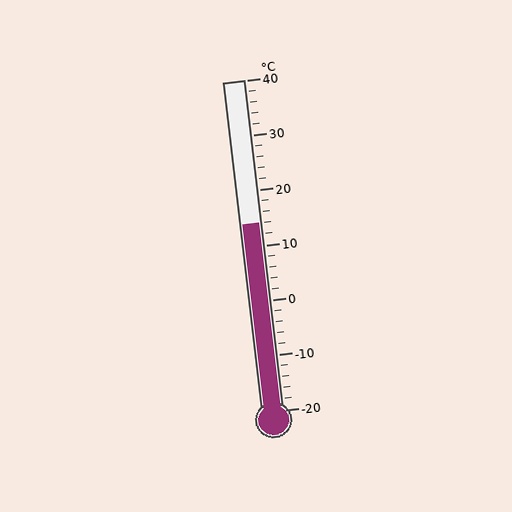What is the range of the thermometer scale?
The thermometer scale ranges from -20°C to 40°C.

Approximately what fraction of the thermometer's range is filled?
The thermometer is filled to approximately 55% of its range.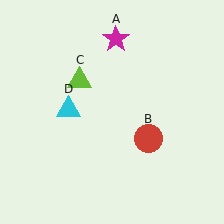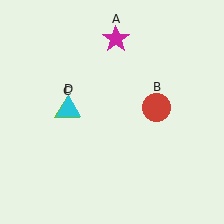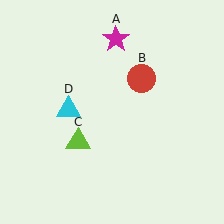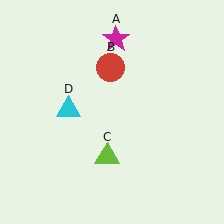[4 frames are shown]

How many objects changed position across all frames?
2 objects changed position: red circle (object B), lime triangle (object C).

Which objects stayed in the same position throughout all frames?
Magenta star (object A) and cyan triangle (object D) remained stationary.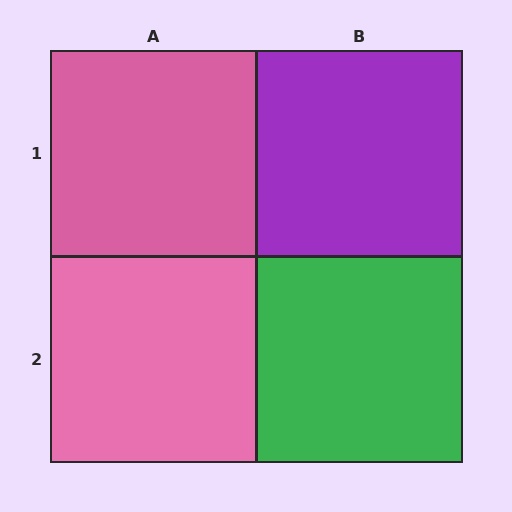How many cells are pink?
2 cells are pink.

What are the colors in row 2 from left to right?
Pink, green.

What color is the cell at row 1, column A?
Pink.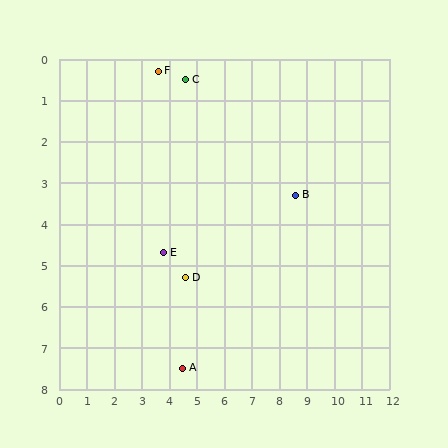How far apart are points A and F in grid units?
Points A and F are about 7.3 grid units apart.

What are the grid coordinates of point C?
Point C is at approximately (4.6, 0.5).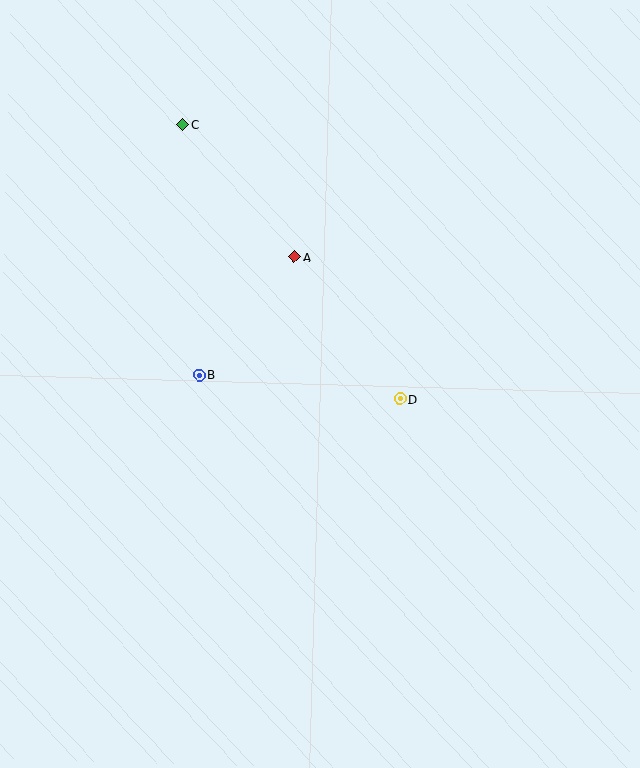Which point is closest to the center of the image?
Point D at (400, 399) is closest to the center.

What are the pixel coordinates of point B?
Point B is at (199, 375).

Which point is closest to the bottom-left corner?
Point B is closest to the bottom-left corner.